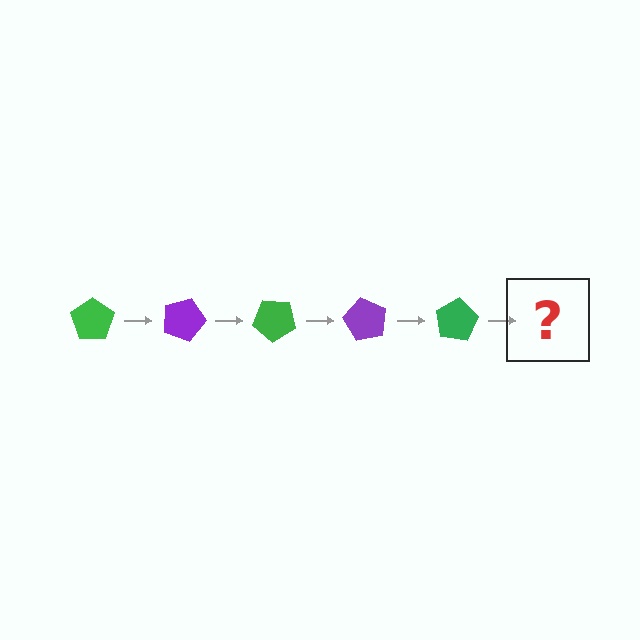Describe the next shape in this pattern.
It should be a purple pentagon, rotated 100 degrees from the start.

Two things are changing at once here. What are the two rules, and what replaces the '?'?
The two rules are that it rotates 20 degrees each step and the color cycles through green and purple. The '?' should be a purple pentagon, rotated 100 degrees from the start.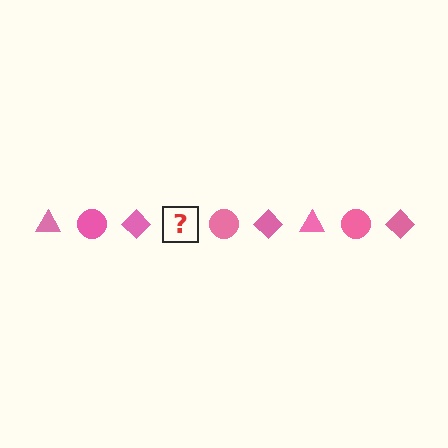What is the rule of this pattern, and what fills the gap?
The rule is that the pattern cycles through triangle, circle, diamond shapes in pink. The gap should be filled with a pink triangle.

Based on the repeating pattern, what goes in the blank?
The blank should be a pink triangle.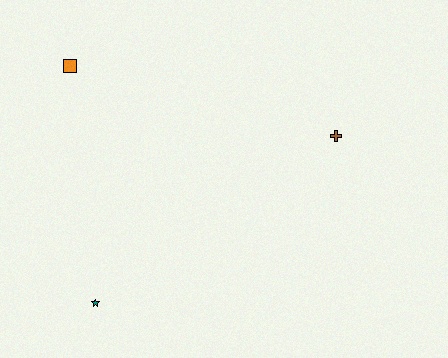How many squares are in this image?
There is 1 square.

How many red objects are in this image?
There are no red objects.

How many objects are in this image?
There are 3 objects.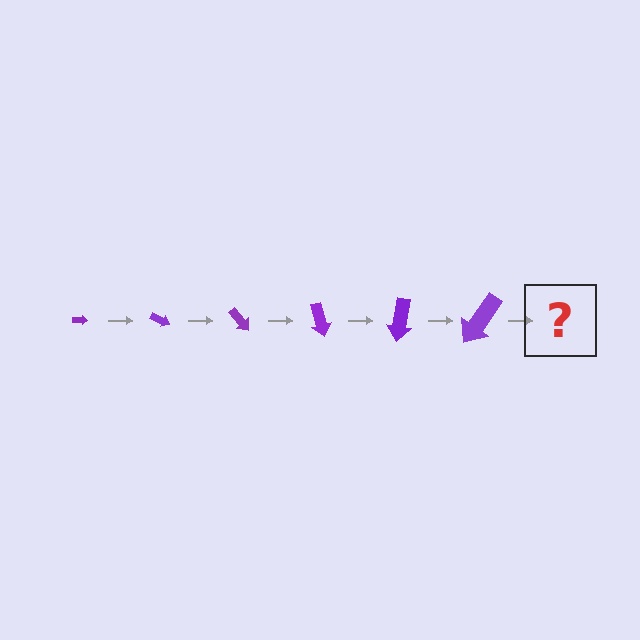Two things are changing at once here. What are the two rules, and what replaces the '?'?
The two rules are that the arrow grows larger each step and it rotates 25 degrees each step. The '?' should be an arrow, larger than the previous one and rotated 150 degrees from the start.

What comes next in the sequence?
The next element should be an arrow, larger than the previous one and rotated 150 degrees from the start.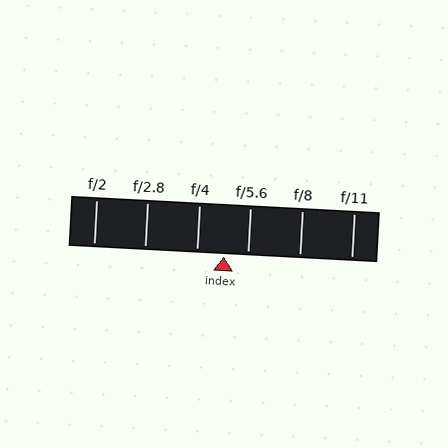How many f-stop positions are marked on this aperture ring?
There are 6 f-stop positions marked.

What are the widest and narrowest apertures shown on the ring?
The widest aperture shown is f/2 and the narrowest is f/11.